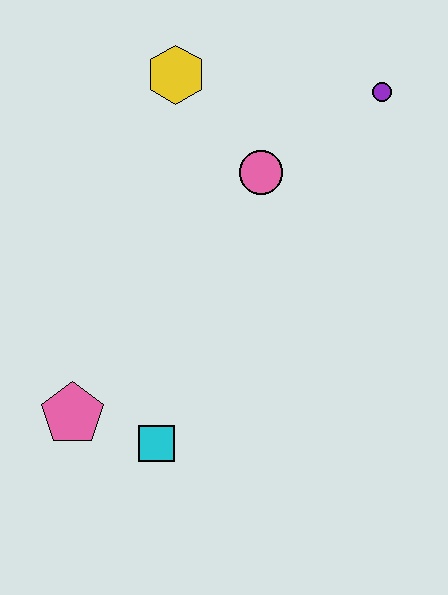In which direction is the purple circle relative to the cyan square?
The purple circle is above the cyan square.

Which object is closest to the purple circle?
The pink circle is closest to the purple circle.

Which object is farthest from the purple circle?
The pink pentagon is farthest from the purple circle.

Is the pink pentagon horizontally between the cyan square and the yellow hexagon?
No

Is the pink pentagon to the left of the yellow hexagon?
Yes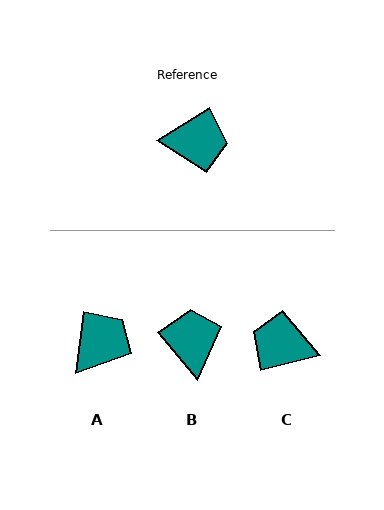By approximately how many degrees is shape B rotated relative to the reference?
Approximately 97 degrees counter-clockwise.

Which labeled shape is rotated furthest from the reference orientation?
C, about 162 degrees away.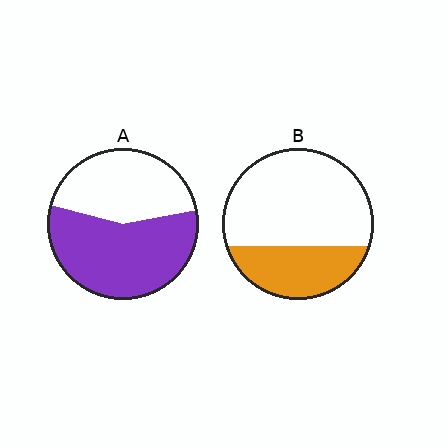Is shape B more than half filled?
No.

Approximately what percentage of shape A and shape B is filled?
A is approximately 55% and B is approximately 30%.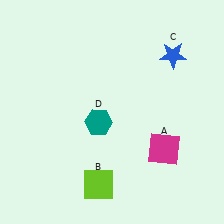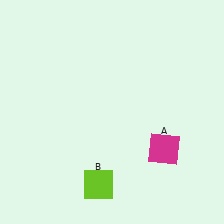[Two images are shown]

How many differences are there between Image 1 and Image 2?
There are 2 differences between the two images.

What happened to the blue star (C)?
The blue star (C) was removed in Image 2. It was in the top-right area of Image 1.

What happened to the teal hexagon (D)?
The teal hexagon (D) was removed in Image 2. It was in the bottom-left area of Image 1.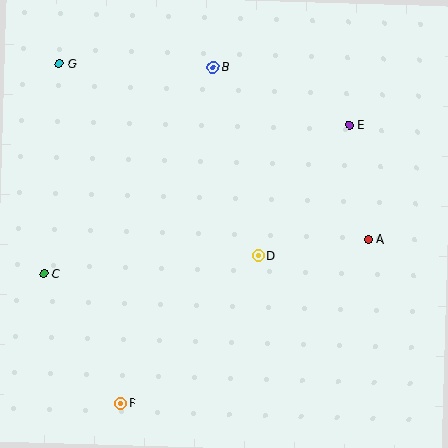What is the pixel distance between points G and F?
The distance between G and F is 345 pixels.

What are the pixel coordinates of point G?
Point G is at (59, 64).